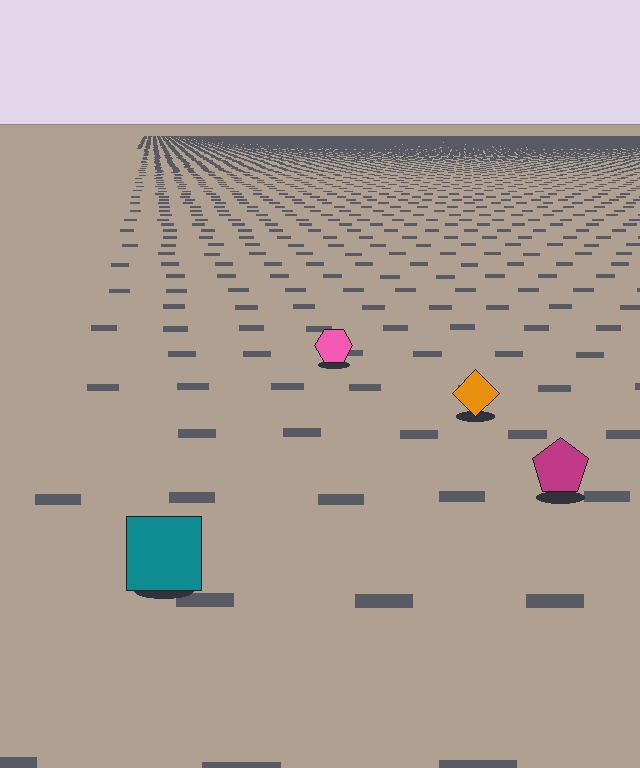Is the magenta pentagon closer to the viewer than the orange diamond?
Yes. The magenta pentagon is closer — you can tell from the texture gradient: the ground texture is coarser near it.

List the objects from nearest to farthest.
From nearest to farthest: the teal square, the magenta pentagon, the orange diamond, the pink hexagon.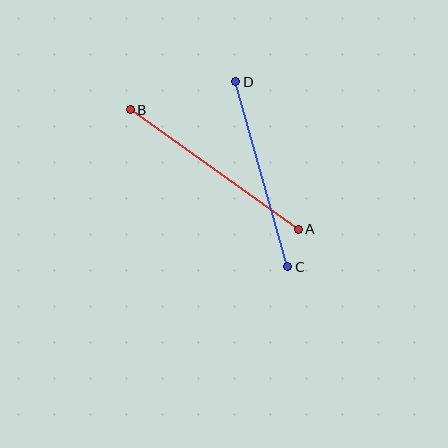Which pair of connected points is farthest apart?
Points A and B are farthest apart.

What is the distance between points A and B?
The distance is approximately 206 pixels.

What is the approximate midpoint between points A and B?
The midpoint is at approximately (214, 169) pixels.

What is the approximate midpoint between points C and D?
The midpoint is at approximately (262, 174) pixels.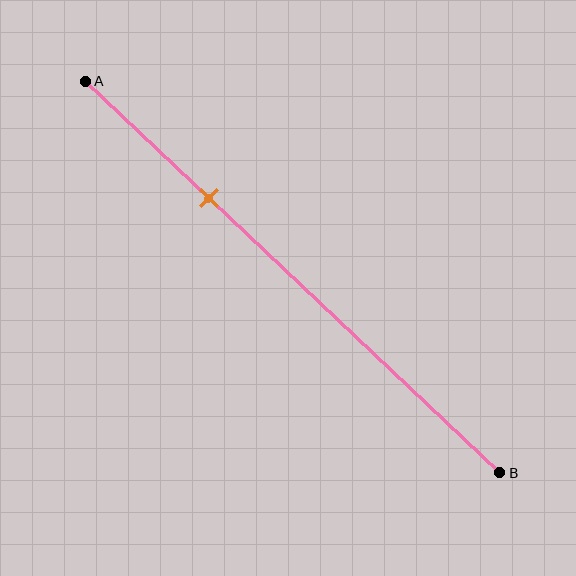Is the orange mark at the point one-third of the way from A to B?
No, the mark is at about 30% from A, not at the 33% one-third point.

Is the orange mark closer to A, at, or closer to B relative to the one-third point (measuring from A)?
The orange mark is closer to point A than the one-third point of segment AB.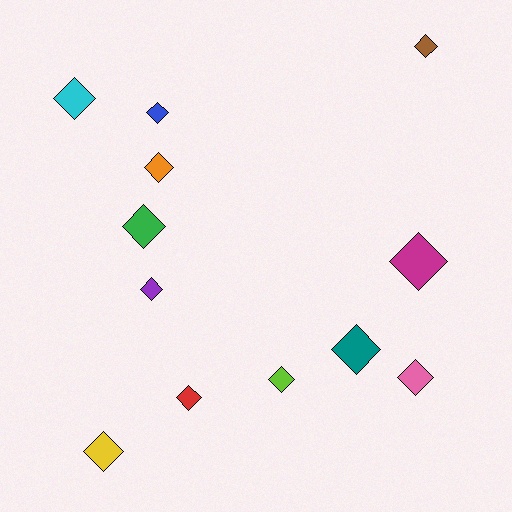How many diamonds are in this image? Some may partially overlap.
There are 12 diamonds.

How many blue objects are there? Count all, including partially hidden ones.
There is 1 blue object.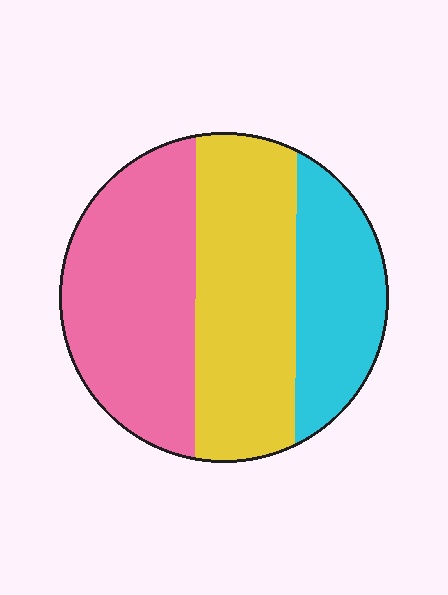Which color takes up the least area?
Cyan, at roughly 25%.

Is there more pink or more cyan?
Pink.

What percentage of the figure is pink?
Pink covers about 40% of the figure.